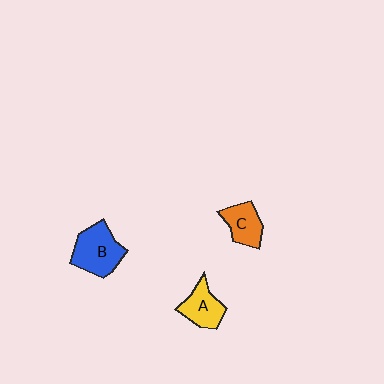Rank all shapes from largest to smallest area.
From largest to smallest: B (blue), A (yellow), C (orange).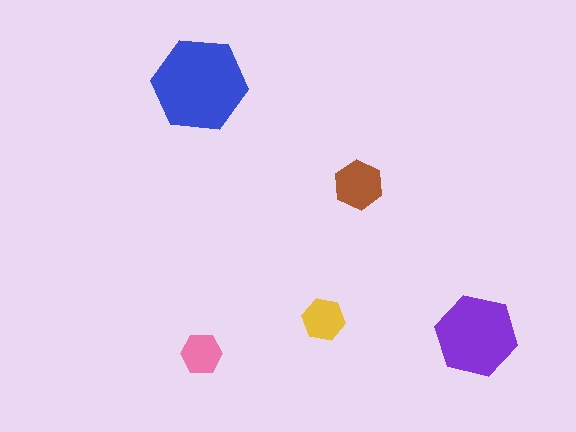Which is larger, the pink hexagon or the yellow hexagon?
The yellow one.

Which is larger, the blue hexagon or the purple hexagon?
The blue one.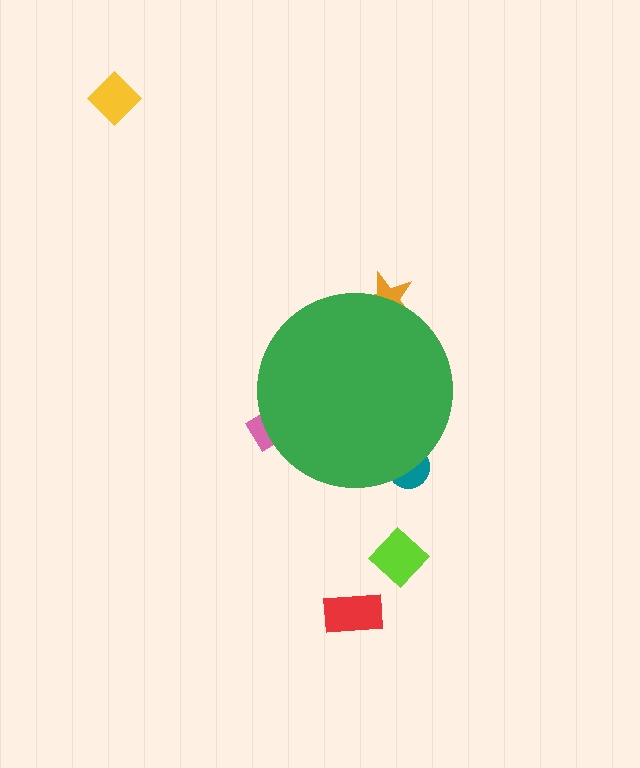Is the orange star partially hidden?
Yes, the orange star is partially hidden behind the green circle.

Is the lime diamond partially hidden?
No, the lime diamond is fully visible.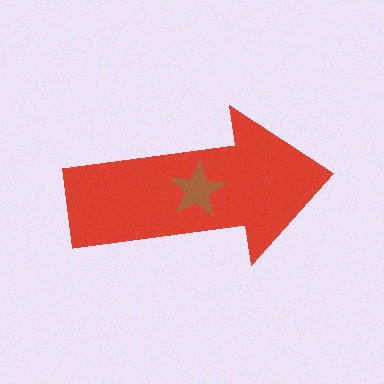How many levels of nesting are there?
2.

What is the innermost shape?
The brown star.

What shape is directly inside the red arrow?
The brown star.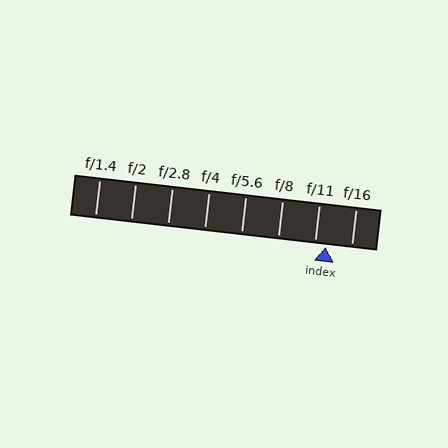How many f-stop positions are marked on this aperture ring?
There are 8 f-stop positions marked.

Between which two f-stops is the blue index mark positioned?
The index mark is between f/11 and f/16.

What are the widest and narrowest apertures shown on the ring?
The widest aperture shown is f/1.4 and the narrowest is f/16.